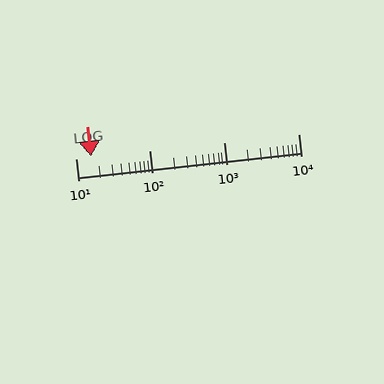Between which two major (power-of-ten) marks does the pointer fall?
The pointer is between 10 and 100.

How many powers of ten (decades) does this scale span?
The scale spans 3 decades, from 10 to 10000.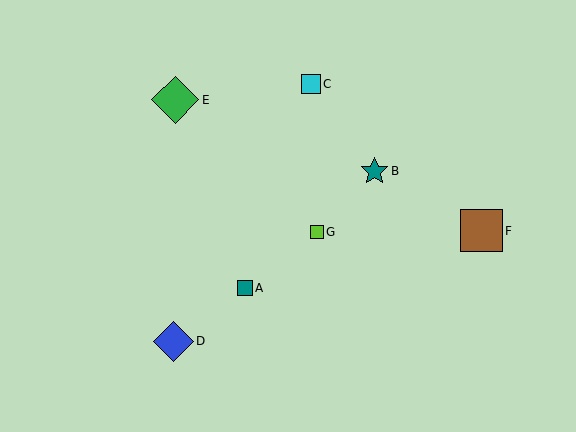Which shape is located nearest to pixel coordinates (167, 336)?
The blue diamond (labeled D) at (173, 341) is nearest to that location.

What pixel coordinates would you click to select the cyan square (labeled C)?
Click at (311, 84) to select the cyan square C.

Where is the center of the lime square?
The center of the lime square is at (317, 232).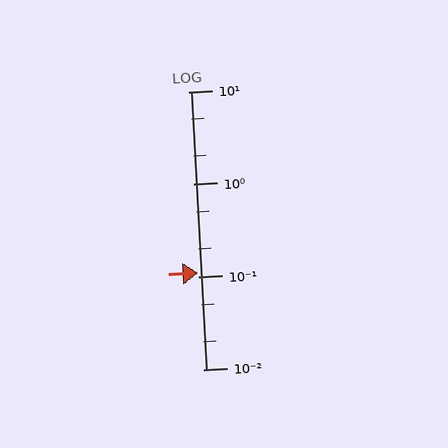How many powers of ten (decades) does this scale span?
The scale spans 3 decades, from 0.01 to 10.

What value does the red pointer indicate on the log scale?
The pointer indicates approximately 0.11.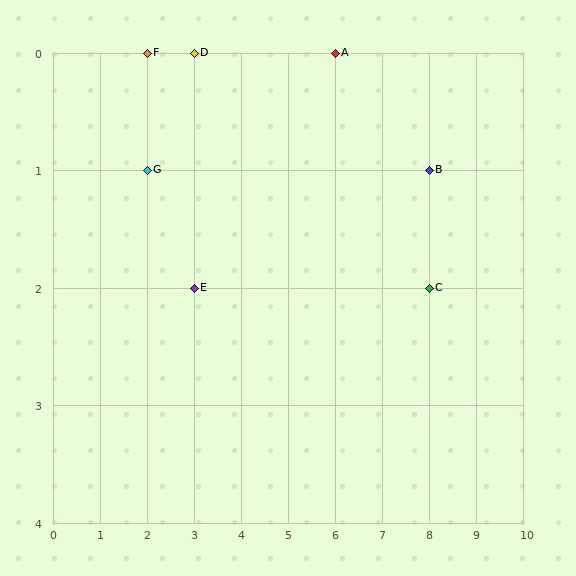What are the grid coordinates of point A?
Point A is at grid coordinates (6, 0).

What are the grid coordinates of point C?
Point C is at grid coordinates (8, 2).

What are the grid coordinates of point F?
Point F is at grid coordinates (2, 0).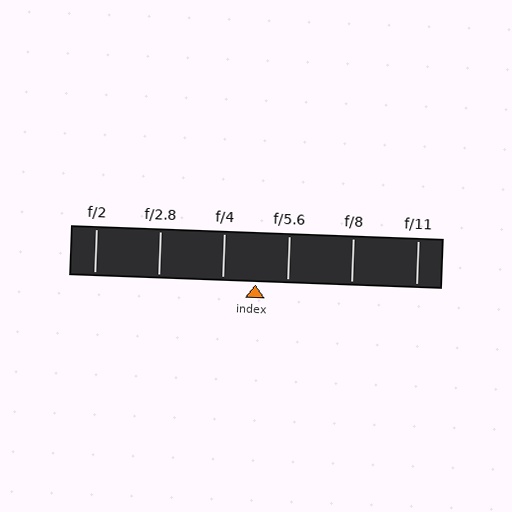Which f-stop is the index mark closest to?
The index mark is closest to f/5.6.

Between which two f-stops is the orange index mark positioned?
The index mark is between f/4 and f/5.6.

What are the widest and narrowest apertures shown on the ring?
The widest aperture shown is f/2 and the narrowest is f/11.